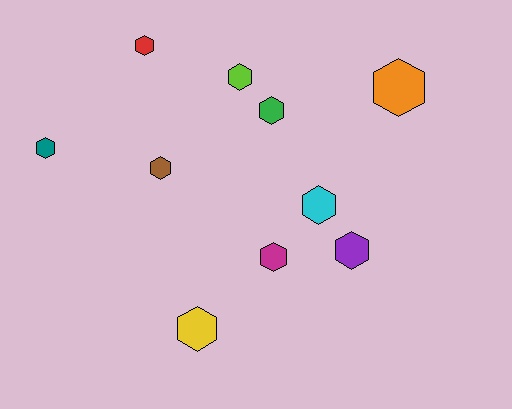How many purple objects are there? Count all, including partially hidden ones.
There is 1 purple object.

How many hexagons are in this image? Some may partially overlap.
There are 10 hexagons.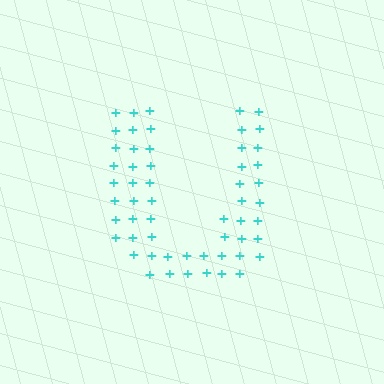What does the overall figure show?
The overall figure shows the letter U.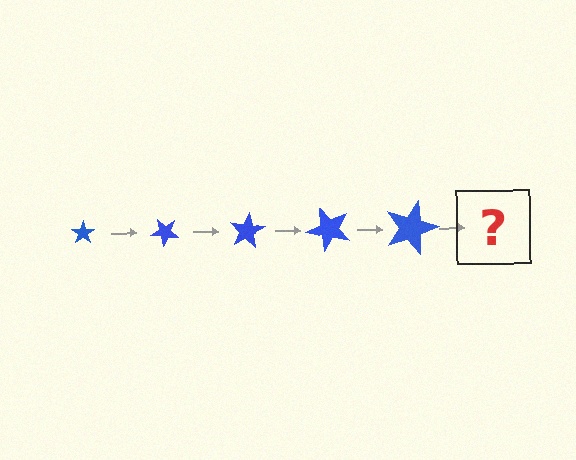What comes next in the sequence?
The next element should be a star, larger than the previous one and rotated 200 degrees from the start.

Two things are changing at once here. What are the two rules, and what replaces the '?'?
The two rules are that the star grows larger each step and it rotates 40 degrees each step. The '?' should be a star, larger than the previous one and rotated 200 degrees from the start.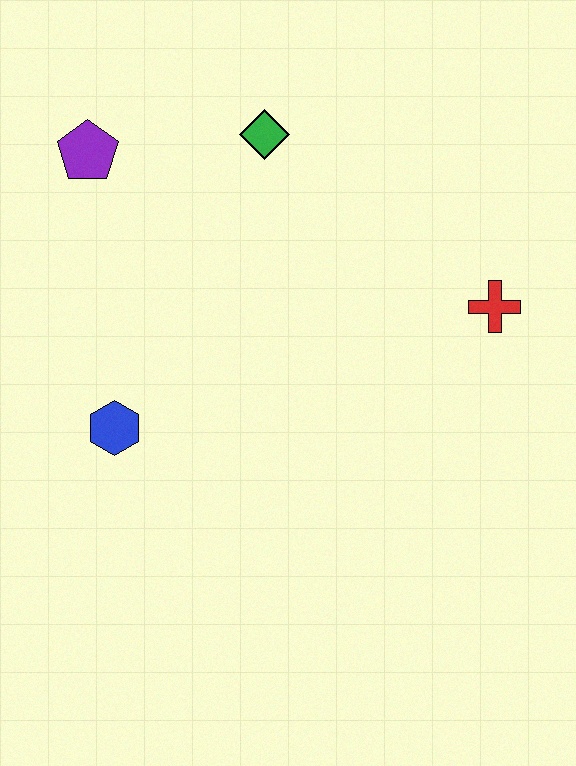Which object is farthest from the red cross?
The purple pentagon is farthest from the red cross.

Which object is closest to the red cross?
The green diamond is closest to the red cross.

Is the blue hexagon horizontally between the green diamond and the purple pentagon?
Yes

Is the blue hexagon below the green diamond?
Yes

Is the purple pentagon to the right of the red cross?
No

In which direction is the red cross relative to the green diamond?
The red cross is to the right of the green diamond.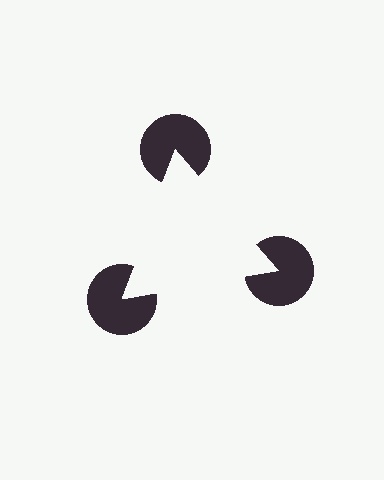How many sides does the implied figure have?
3 sides.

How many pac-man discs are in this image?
There are 3 — one at each vertex of the illusory triangle.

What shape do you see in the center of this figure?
An illusory triangle — its edges are inferred from the aligned wedge cuts in the pac-man discs, not physically drawn.